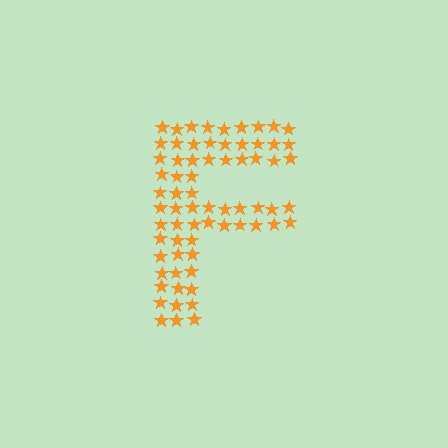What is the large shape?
The large shape is the letter F.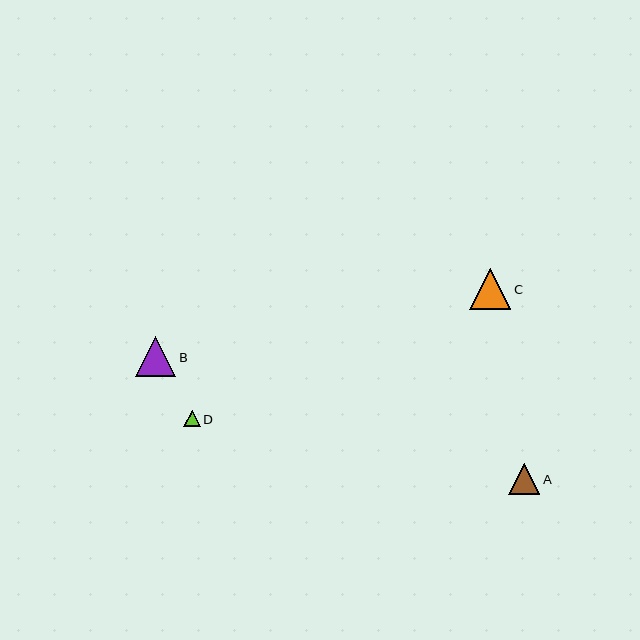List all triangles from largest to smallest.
From largest to smallest: C, B, A, D.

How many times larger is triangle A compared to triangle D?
Triangle A is approximately 1.9 times the size of triangle D.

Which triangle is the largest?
Triangle C is the largest with a size of approximately 42 pixels.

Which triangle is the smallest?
Triangle D is the smallest with a size of approximately 17 pixels.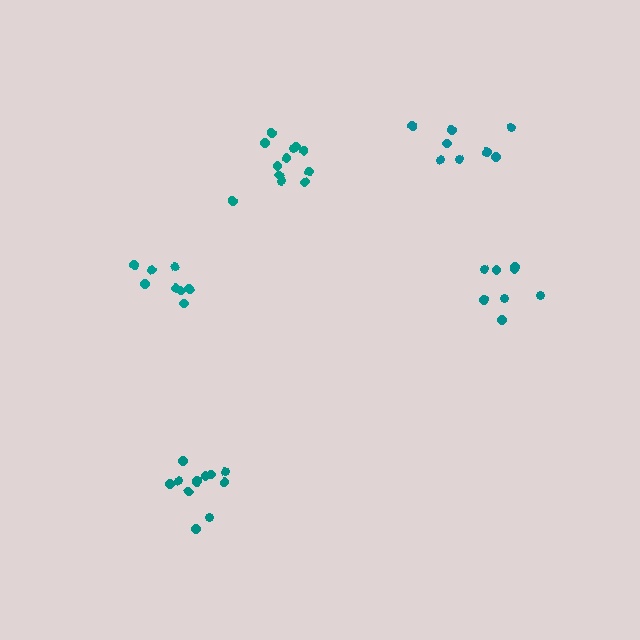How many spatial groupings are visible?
There are 5 spatial groupings.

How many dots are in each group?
Group 1: 12 dots, Group 2: 8 dots, Group 3: 12 dots, Group 4: 8 dots, Group 5: 8 dots (48 total).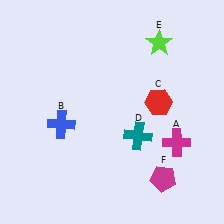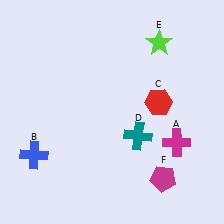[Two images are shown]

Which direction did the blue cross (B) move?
The blue cross (B) moved down.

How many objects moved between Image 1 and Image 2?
1 object moved between the two images.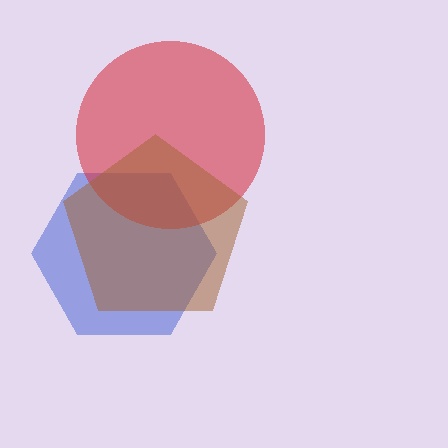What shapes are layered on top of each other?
The layered shapes are: a blue hexagon, a red circle, a brown pentagon.